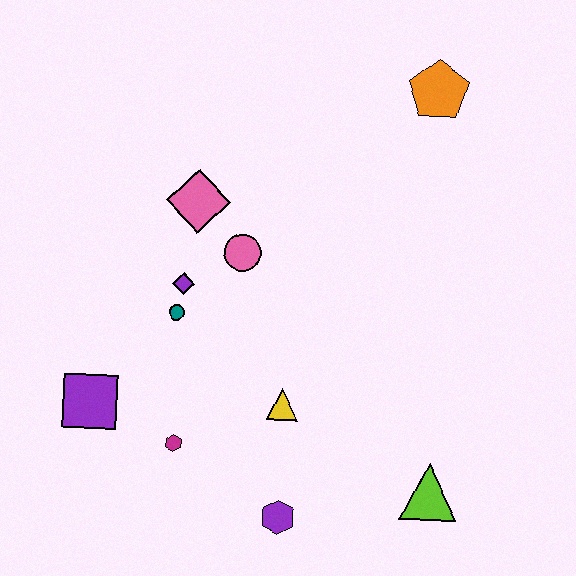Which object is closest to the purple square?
The magenta hexagon is closest to the purple square.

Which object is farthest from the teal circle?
The orange pentagon is farthest from the teal circle.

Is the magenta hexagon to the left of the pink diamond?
Yes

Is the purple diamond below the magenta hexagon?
No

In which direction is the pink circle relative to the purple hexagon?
The pink circle is above the purple hexagon.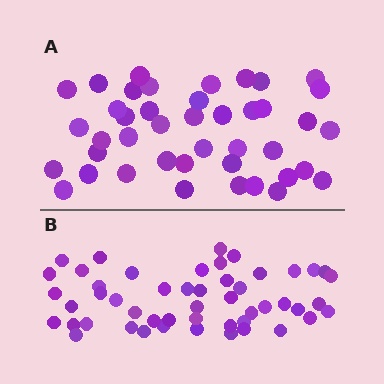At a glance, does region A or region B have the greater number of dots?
Region B (the bottom region) has more dots.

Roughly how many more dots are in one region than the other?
Region B has roughly 8 or so more dots than region A.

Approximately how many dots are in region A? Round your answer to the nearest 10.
About 40 dots. (The exact count is 42, which rounds to 40.)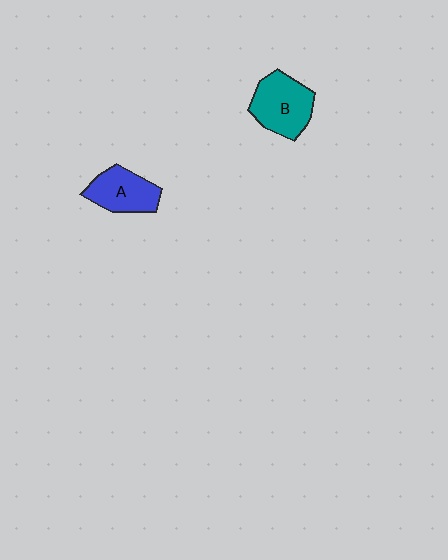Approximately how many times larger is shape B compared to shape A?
Approximately 1.2 times.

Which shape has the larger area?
Shape B (teal).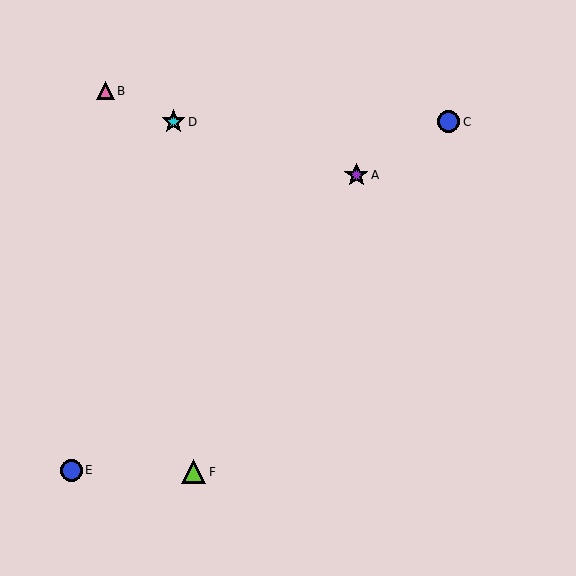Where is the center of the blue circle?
The center of the blue circle is at (448, 122).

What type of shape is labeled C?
Shape C is a blue circle.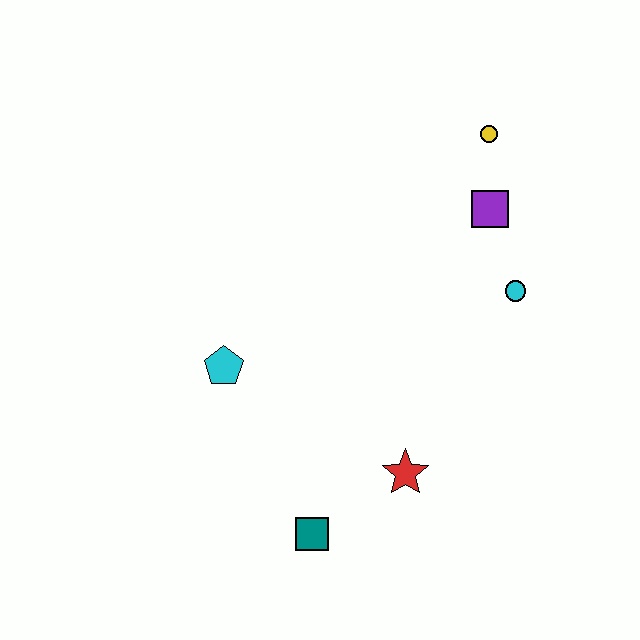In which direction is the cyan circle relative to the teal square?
The cyan circle is above the teal square.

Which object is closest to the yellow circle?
The purple square is closest to the yellow circle.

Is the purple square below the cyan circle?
No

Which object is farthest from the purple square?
The teal square is farthest from the purple square.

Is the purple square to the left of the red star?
No